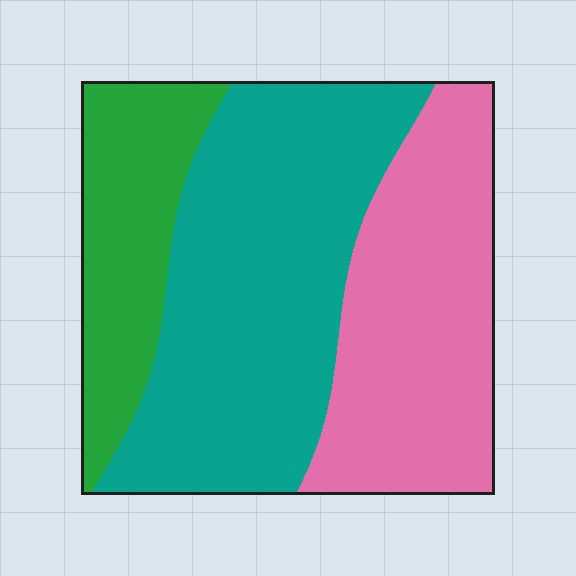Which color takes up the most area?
Teal, at roughly 45%.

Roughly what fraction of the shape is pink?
Pink covers about 35% of the shape.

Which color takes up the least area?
Green, at roughly 20%.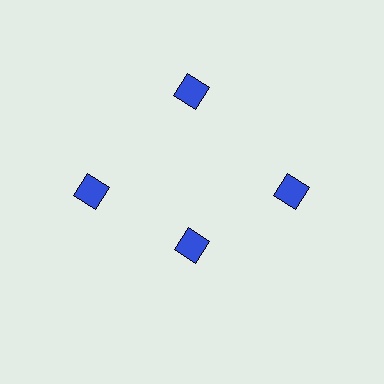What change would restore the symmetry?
The symmetry would be restored by moving it outward, back onto the ring so that all 4 diamonds sit at equal angles and equal distance from the center.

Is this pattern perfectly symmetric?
No. The 4 blue diamonds are arranged in a ring, but one element near the 6 o'clock position is pulled inward toward the center, breaking the 4-fold rotational symmetry.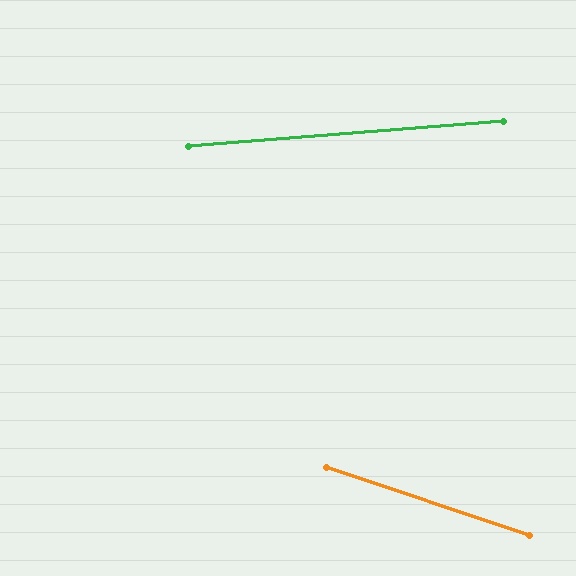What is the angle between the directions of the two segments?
Approximately 23 degrees.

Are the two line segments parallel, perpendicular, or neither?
Neither parallel nor perpendicular — they differ by about 23°.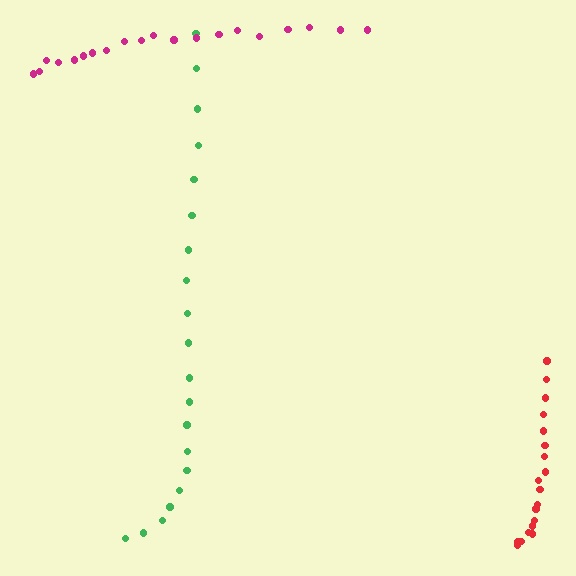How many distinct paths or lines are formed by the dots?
There are 3 distinct paths.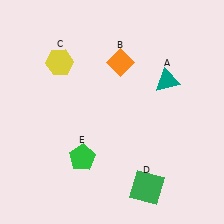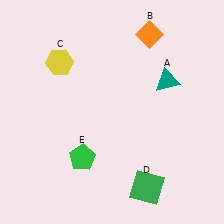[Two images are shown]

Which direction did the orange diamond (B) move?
The orange diamond (B) moved right.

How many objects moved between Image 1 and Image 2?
1 object moved between the two images.